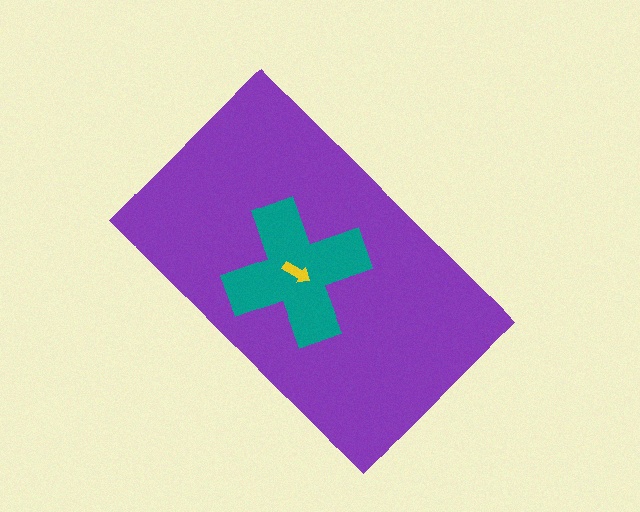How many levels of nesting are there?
3.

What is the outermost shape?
The purple rectangle.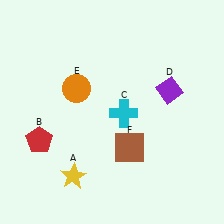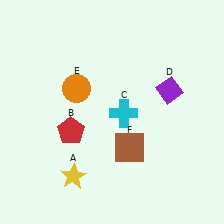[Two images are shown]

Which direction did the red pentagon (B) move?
The red pentagon (B) moved right.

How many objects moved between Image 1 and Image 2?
1 object moved between the two images.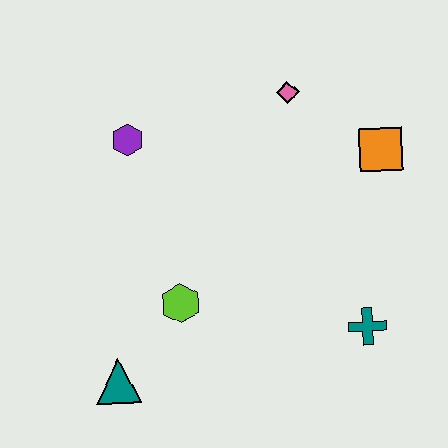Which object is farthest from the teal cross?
The purple hexagon is farthest from the teal cross.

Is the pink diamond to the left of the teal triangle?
No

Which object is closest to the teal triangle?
The lime hexagon is closest to the teal triangle.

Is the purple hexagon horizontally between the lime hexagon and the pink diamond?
No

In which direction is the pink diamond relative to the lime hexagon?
The pink diamond is above the lime hexagon.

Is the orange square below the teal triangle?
No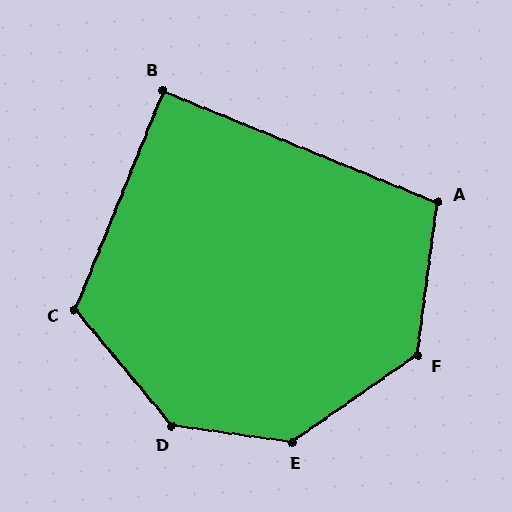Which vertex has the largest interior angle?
D, at approximately 138 degrees.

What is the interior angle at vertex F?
Approximately 132 degrees (obtuse).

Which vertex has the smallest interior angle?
B, at approximately 90 degrees.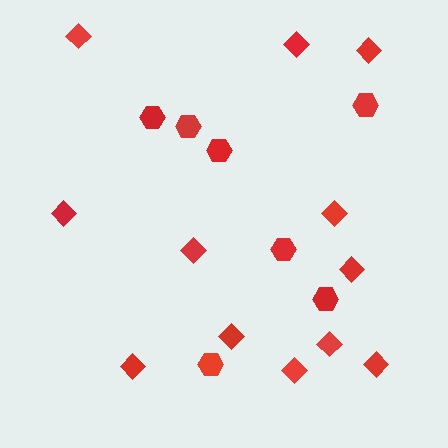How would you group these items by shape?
There are 2 groups: one group of diamonds (12) and one group of hexagons (7).